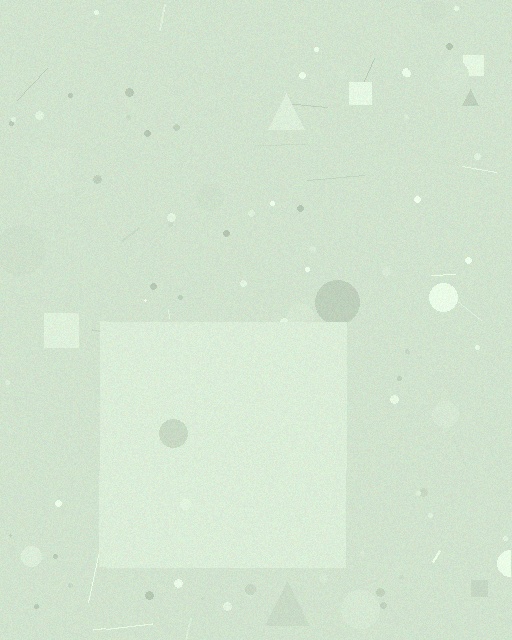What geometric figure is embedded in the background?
A square is embedded in the background.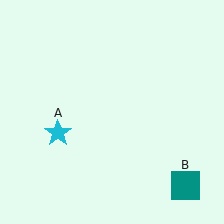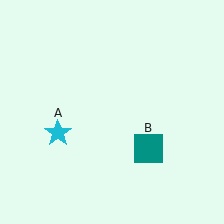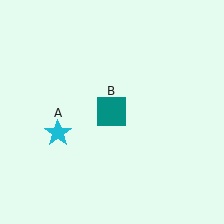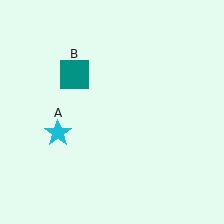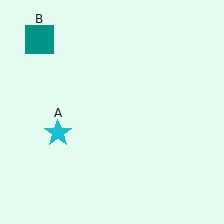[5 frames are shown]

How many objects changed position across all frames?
1 object changed position: teal square (object B).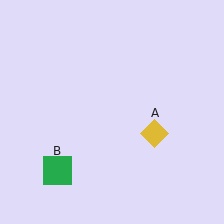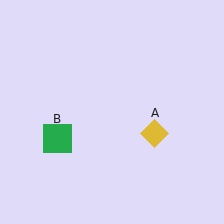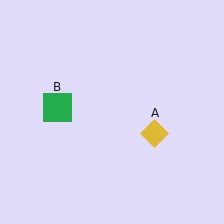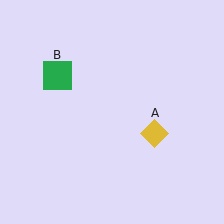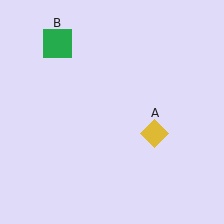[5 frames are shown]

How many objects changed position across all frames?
1 object changed position: green square (object B).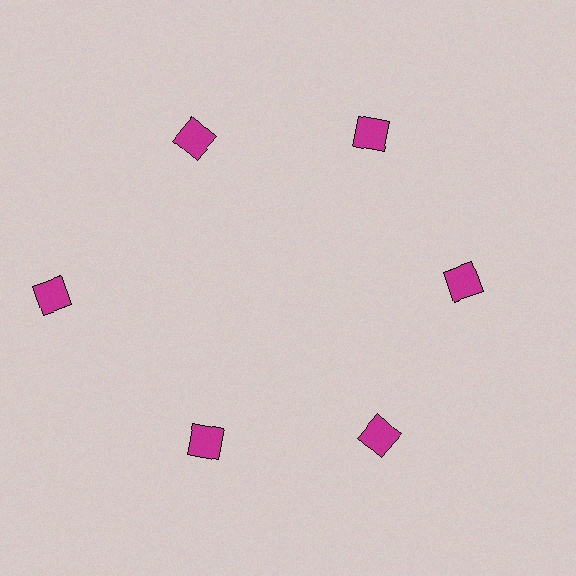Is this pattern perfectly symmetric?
No. The 6 magenta diamonds are arranged in a ring, but one element near the 9 o'clock position is pushed outward from the center, breaking the 6-fold rotational symmetry.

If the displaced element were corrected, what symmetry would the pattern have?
It would have 6-fold rotational symmetry — the pattern would map onto itself every 60 degrees.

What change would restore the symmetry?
The symmetry would be restored by moving it inward, back onto the ring so that all 6 diamonds sit at equal angles and equal distance from the center.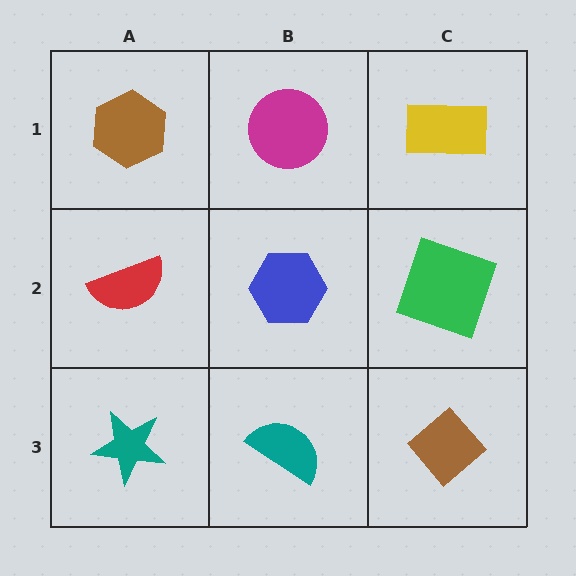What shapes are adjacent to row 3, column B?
A blue hexagon (row 2, column B), a teal star (row 3, column A), a brown diamond (row 3, column C).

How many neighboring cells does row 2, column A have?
3.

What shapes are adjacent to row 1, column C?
A green square (row 2, column C), a magenta circle (row 1, column B).